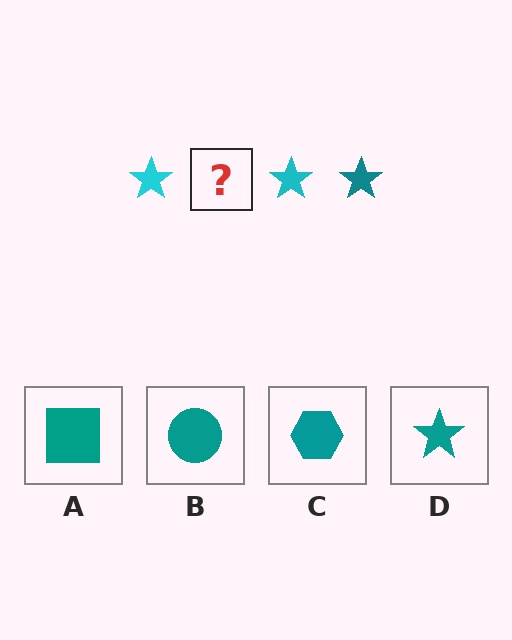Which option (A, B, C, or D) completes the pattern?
D.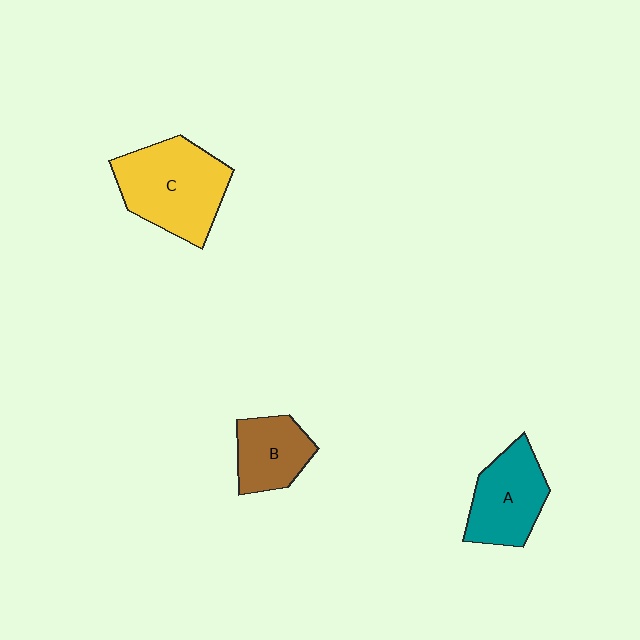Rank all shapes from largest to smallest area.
From largest to smallest: C (yellow), A (teal), B (brown).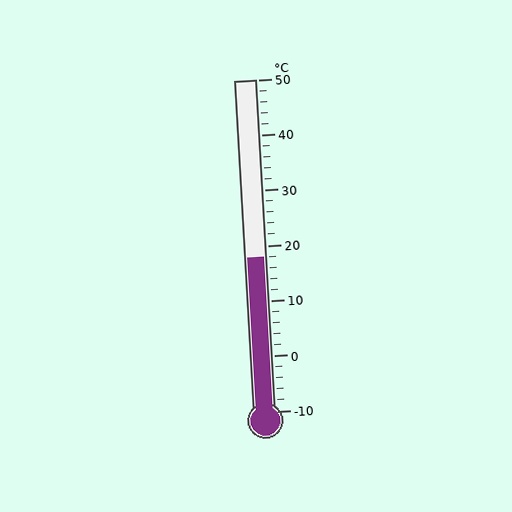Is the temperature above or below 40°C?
The temperature is below 40°C.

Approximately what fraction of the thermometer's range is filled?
The thermometer is filled to approximately 45% of its range.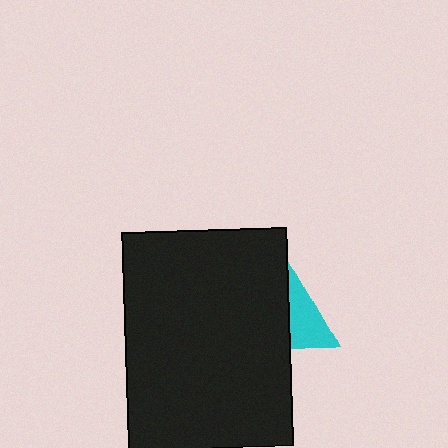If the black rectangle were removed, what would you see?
You would see the complete cyan triangle.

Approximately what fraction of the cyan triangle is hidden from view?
Roughly 69% of the cyan triangle is hidden behind the black rectangle.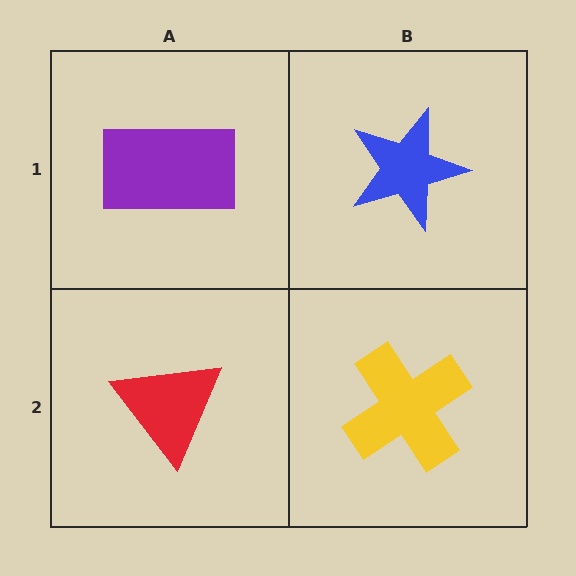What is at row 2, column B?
A yellow cross.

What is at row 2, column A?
A red triangle.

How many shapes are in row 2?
2 shapes.